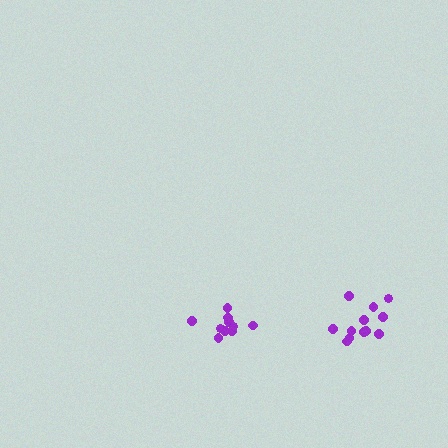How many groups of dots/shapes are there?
There are 2 groups.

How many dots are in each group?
Group 1: 10 dots, Group 2: 12 dots (22 total).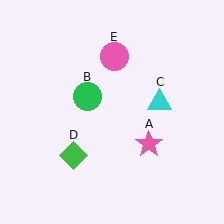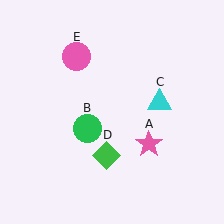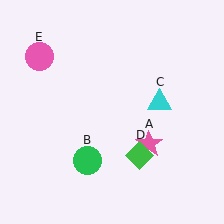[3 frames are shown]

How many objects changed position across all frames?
3 objects changed position: green circle (object B), green diamond (object D), pink circle (object E).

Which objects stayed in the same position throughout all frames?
Pink star (object A) and cyan triangle (object C) remained stationary.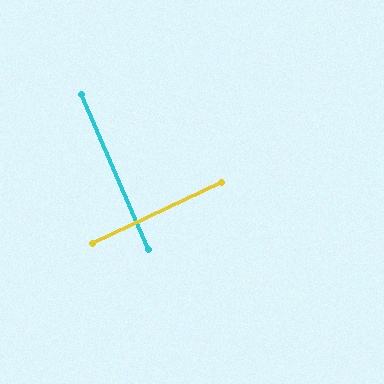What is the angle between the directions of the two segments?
Approximately 88 degrees.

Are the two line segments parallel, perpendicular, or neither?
Perpendicular — they meet at approximately 88°.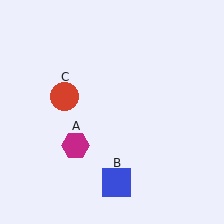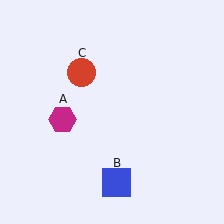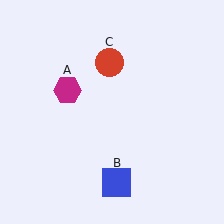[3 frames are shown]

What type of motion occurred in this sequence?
The magenta hexagon (object A), red circle (object C) rotated clockwise around the center of the scene.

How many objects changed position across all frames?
2 objects changed position: magenta hexagon (object A), red circle (object C).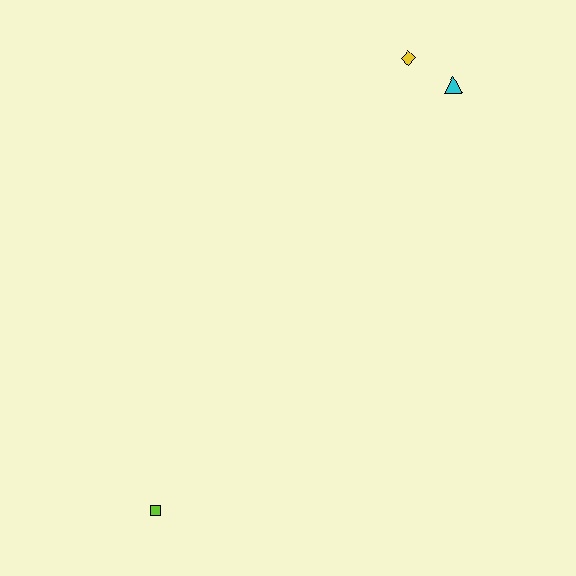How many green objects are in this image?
There are no green objects.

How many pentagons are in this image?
There are no pentagons.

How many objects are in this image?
There are 3 objects.